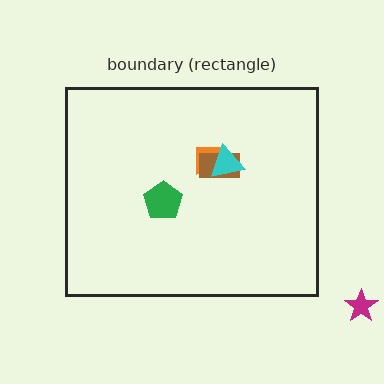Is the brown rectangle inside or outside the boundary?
Inside.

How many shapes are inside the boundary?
4 inside, 1 outside.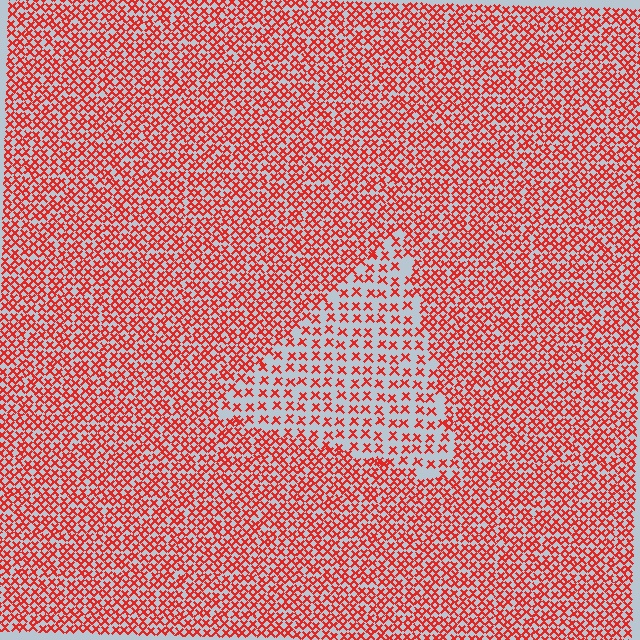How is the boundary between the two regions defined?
The boundary is defined by a change in element density (approximately 2.0x ratio). All elements are the same color, size, and shape.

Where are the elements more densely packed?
The elements are more densely packed outside the triangle boundary.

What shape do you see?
I see a triangle.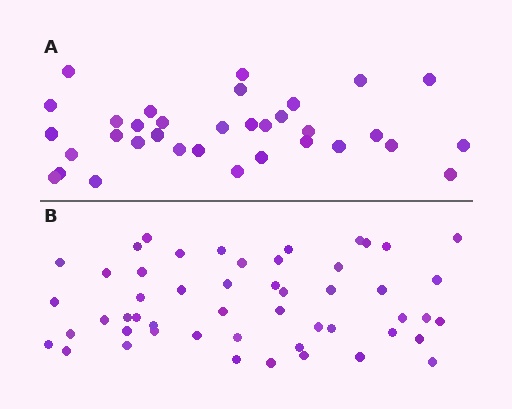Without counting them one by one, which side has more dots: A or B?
Region B (the bottom region) has more dots.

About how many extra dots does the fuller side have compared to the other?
Region B has approximately 15 more dots than region A.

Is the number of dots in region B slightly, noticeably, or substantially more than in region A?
Region B has substantially more. The ratio is roughly 1.5 to 1.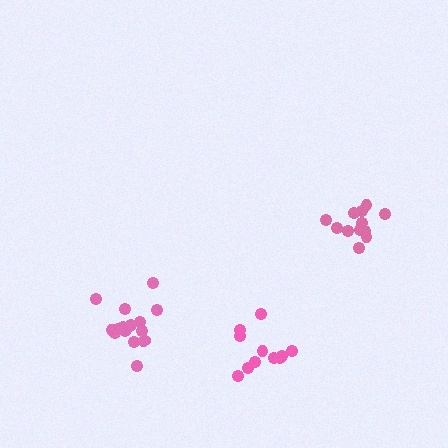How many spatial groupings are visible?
There are 3 spatial groupings.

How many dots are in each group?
Group 1: 17 dots, Group 2: 12 dots, Group 3: 12 dots (41 total).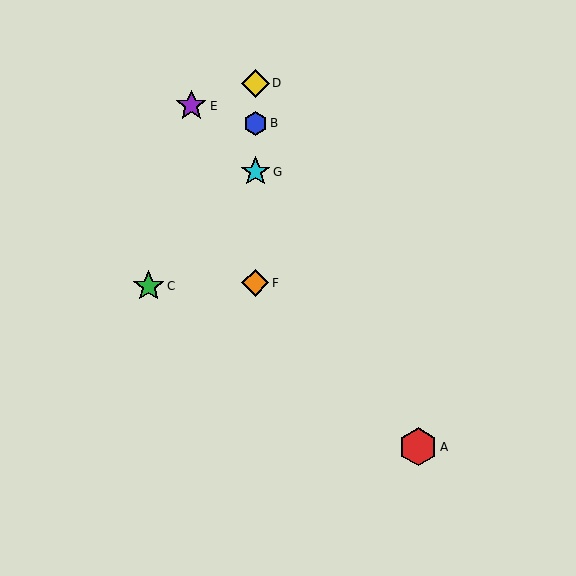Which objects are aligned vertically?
Objects B, D, F, G are aligned vertically.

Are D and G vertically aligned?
Yes, both are at x≈255.